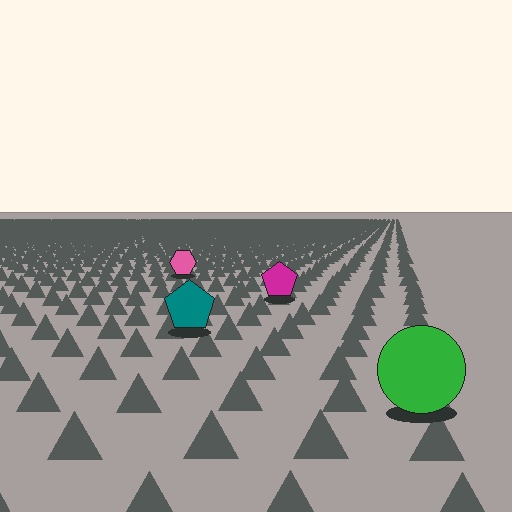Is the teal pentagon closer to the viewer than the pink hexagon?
Yes. The teal pentagon is closer — you can tell from the texture gradient: the ground texture is coarser near it.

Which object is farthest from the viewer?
The pink hexagon is farthest from the viewer. It appears smaller and the ground texture around it is denser.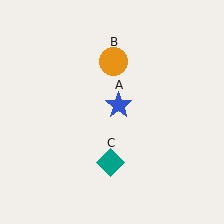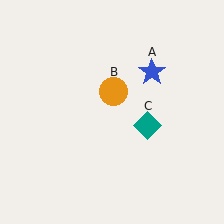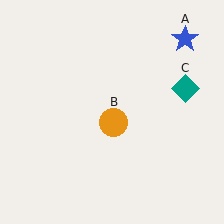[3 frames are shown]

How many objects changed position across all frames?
3 objects changed position: blue star (object A), orange circle (object B), teal diamond (object C).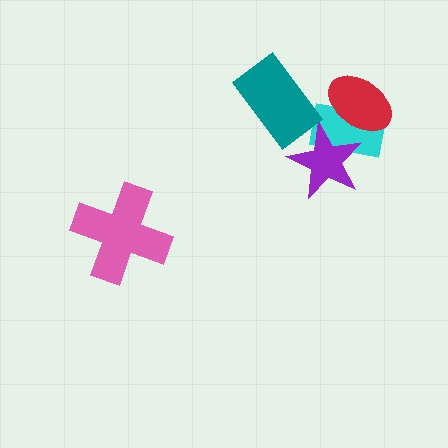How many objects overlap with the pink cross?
0 objects overlap with the pink cross.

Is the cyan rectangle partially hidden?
Yes, it is partially covered by another shape.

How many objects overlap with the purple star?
2 objects overlap with the purple star.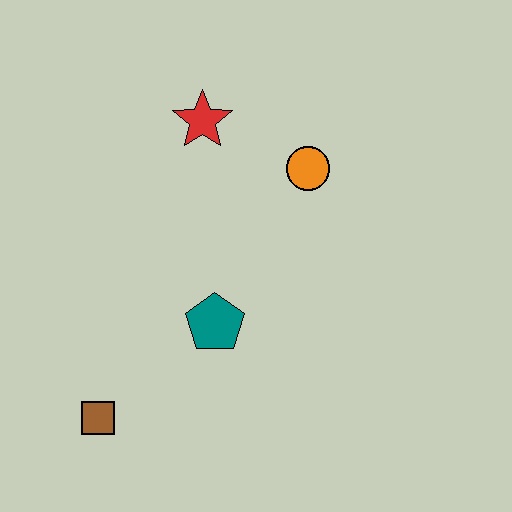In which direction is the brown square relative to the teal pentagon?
The brown square is to the left of the teal pentagon.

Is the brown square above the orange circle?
No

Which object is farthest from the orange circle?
The brown square is farthest from the orange circle.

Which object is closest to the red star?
The orange circle is closest to the red star.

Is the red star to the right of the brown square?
Yes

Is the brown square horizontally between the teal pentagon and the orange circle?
No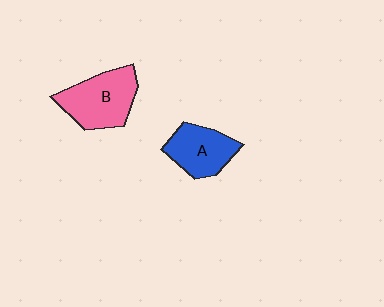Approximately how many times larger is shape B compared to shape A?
Approximately 1.3 times.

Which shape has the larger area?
Shape B (pink).